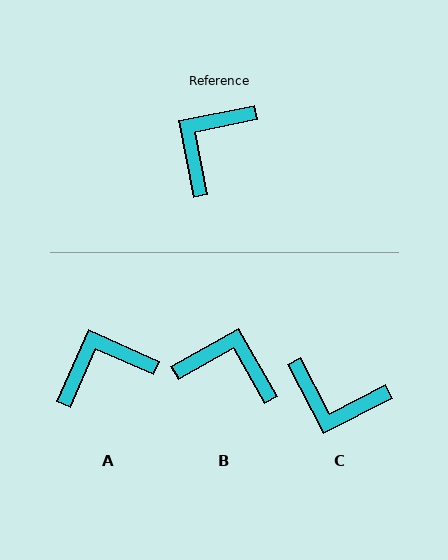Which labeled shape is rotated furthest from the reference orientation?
C, about 106 degrees away.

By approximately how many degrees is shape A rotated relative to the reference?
Approximately 35 degrees clockwise.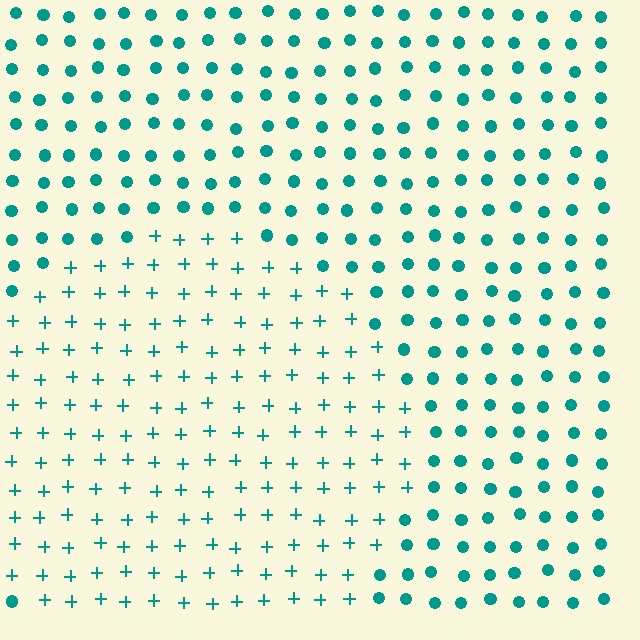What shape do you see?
I see a circle.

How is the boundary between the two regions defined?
The boundary is defined by a change in element shape: plus signs inside vs. circles outside. All elements share the same color and spacing.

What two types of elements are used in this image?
The image uses plus signs inside the circle region and circles outside it.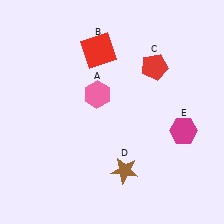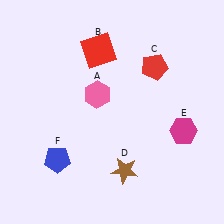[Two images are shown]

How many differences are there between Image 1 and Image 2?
There is 1 difference between the two images.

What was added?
A blue pentagon (F) was added in Image 2.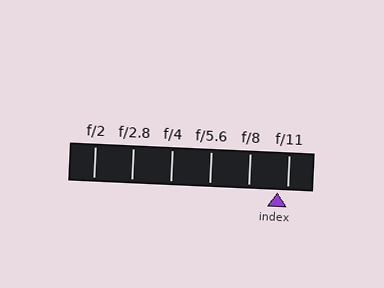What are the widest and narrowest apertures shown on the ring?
The widest aperture shown is f/2 and the narrowest is f/11.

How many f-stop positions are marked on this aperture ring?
There are 6 f-stop positions marked.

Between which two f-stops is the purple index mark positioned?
The index mark is between f/8 and f/11.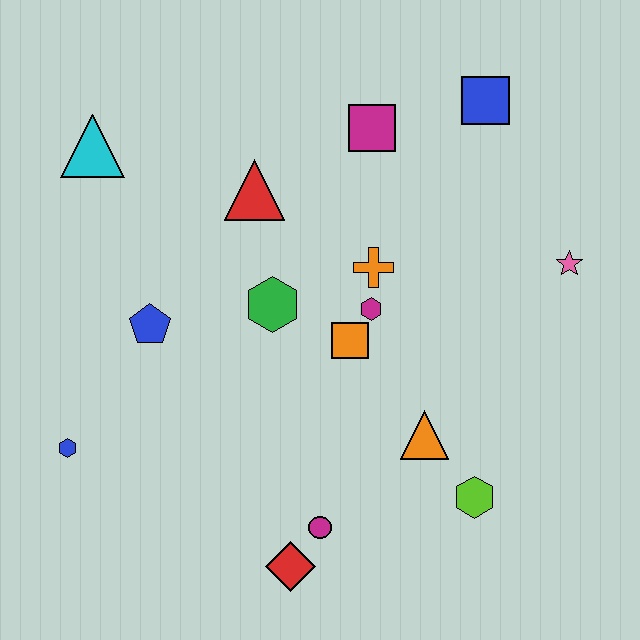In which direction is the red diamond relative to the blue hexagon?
The red diamond is to the right of the blue hexagon.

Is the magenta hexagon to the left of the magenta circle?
No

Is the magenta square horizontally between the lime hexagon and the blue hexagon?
Yes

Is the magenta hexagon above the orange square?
Yes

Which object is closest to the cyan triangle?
The red triangle is closest to the cyan triangle.